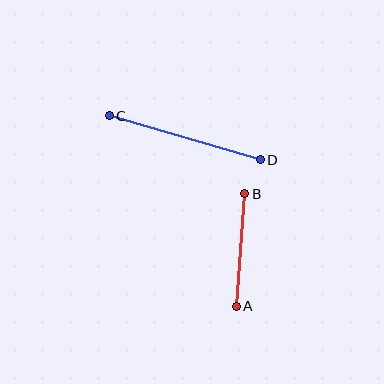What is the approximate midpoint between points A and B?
The midpoint is at approximately (241, 250) pixels.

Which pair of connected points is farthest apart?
Points C and D are farthest apart.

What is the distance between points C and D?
The distance is approximately 157 pixels.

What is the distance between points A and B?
The distance is approximately 113 pixels.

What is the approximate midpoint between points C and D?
The midpoint is at approximately (185, 138) pixels.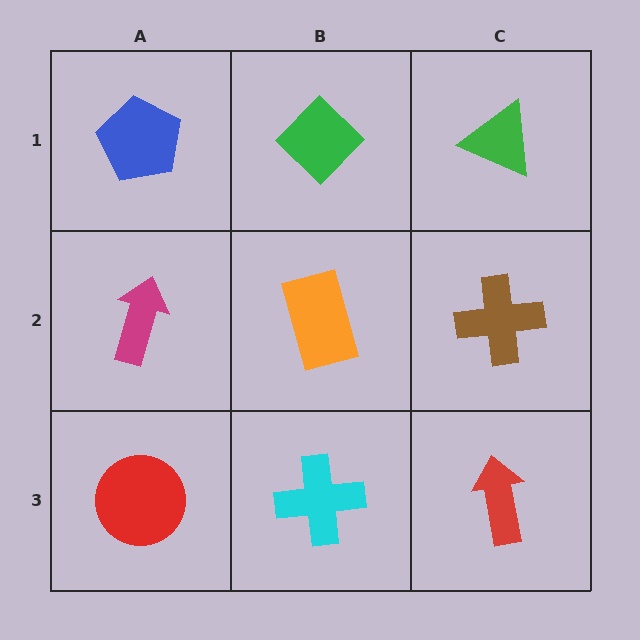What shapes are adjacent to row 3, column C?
A brown cross (row 2, column C), a cyan cross (row 3, column B).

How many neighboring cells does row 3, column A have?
2.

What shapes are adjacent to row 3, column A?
A magenta arrow (row 2, column A), a cyan cross (row 3, column B).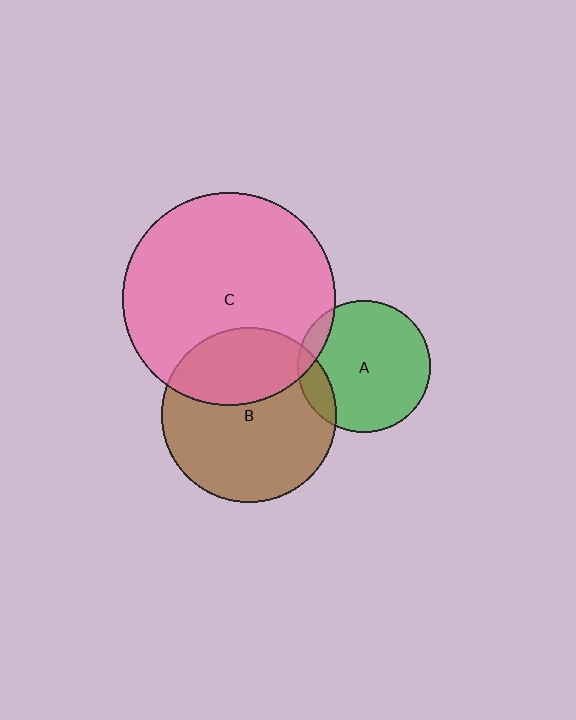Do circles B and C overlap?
Yes.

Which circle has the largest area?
Circle C (pink).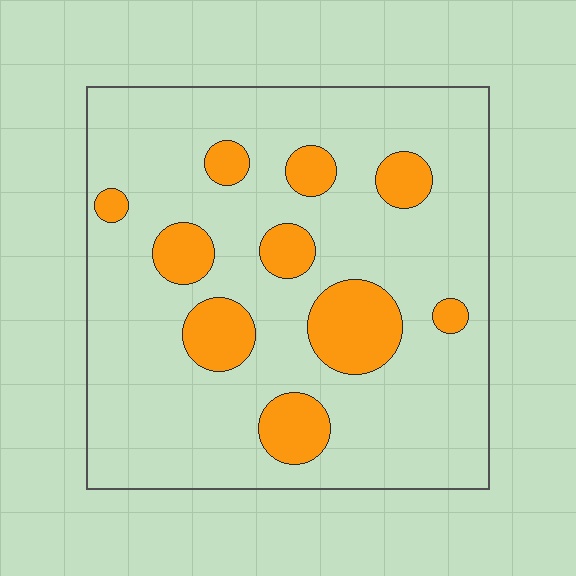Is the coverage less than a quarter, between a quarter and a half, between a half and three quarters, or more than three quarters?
Less than a quarter.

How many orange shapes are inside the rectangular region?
10.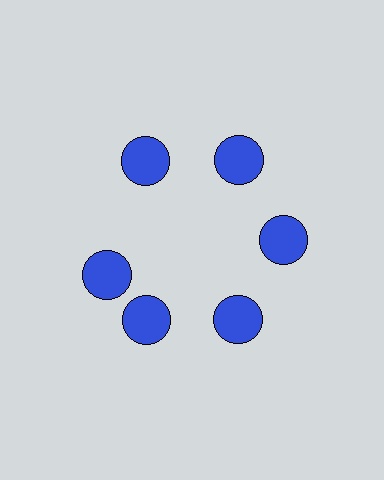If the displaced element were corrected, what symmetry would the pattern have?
It would have 6-fold rotational symmetry — the pattern would map onto itself every 60 degrees.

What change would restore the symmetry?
The symmetry would be restored by rotating it back into even spacing with its neighbors so that all 6 circles sit at equal angles and equal distance from the center.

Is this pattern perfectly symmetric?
No. The 6 blue circles are arranged in a ring, but one element near the 9 o'clock position is rotated out of alignment along the ring, breaking the 6-fold rotational symmetry.